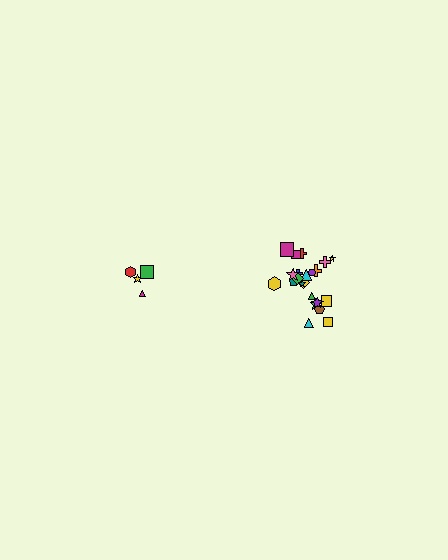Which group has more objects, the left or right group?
The right group.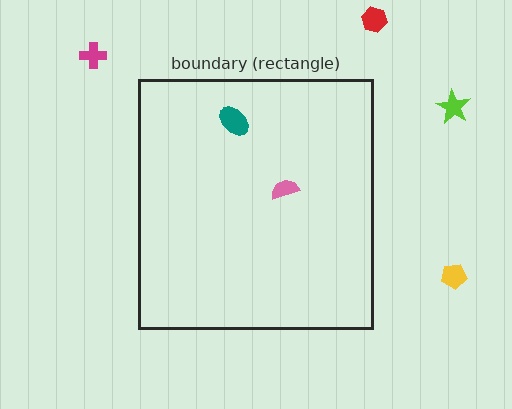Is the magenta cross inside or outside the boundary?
Outside.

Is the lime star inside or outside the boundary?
Outside.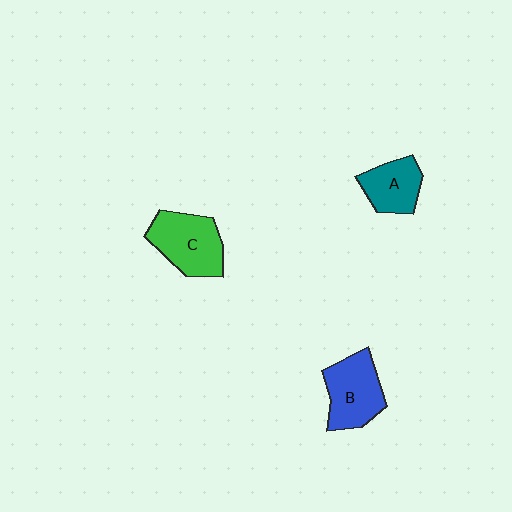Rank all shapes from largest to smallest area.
From largest to smallest: C (green), B (blue), A (teal).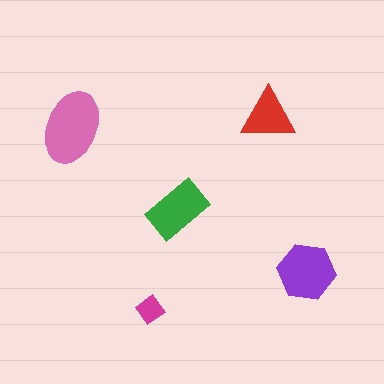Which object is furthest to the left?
The pink ellipse is leftmost.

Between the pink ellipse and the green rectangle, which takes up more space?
The pink ellipse.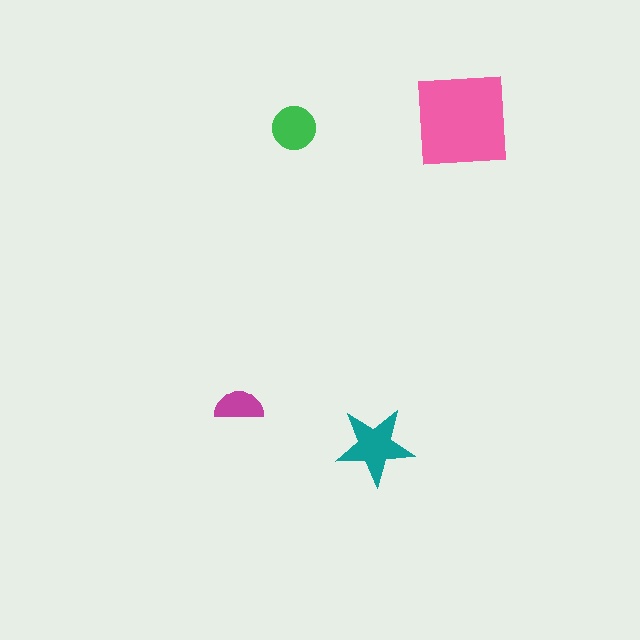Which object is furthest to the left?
The magenta semicircle is leftmost.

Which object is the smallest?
The magenta semicircle.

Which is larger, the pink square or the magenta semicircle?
The pink square.